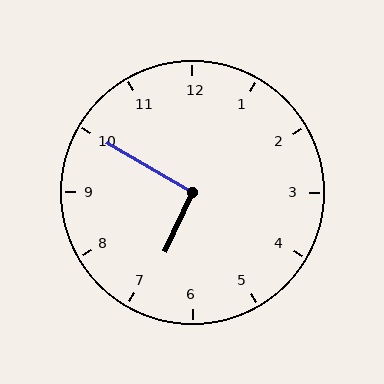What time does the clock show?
6:50.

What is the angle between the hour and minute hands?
Approximately 95 degrees.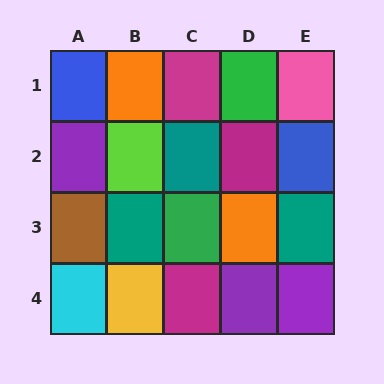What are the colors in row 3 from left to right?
Brown, teal, green, orange, teal.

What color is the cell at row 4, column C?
Magenta.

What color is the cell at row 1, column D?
Green.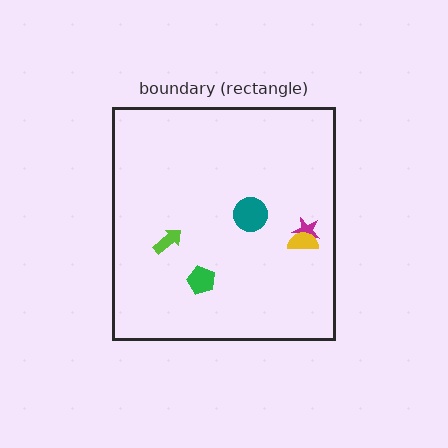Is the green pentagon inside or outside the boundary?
Inside.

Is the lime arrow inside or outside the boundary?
Inside.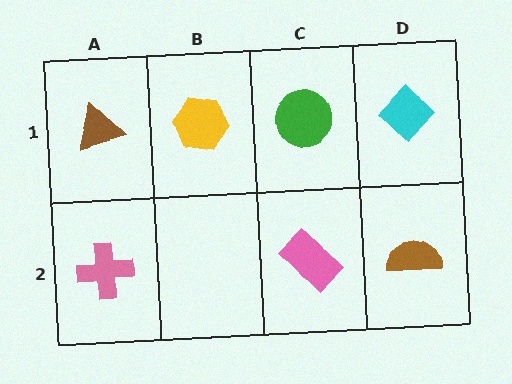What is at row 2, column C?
A pink rectangle.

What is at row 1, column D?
A cyan diamond.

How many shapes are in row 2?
3 shapes.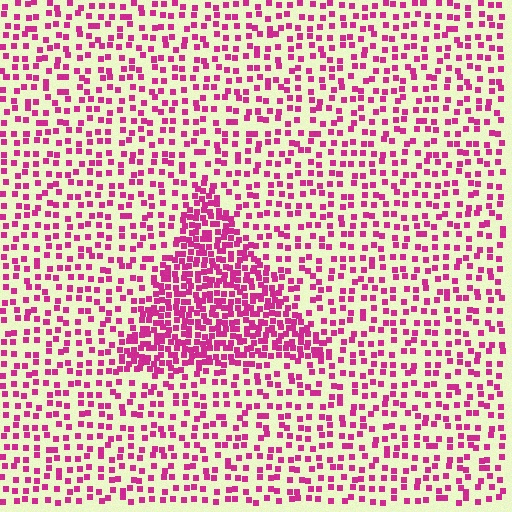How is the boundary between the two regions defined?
The boundary is defined by a change in element density (approximately 2.3x ratio). All elements are the same color, size, and shape.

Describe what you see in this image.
The image contains small magenta elements arranged at two different densities. A triangle-shaped region is visible where the elements are more densely packed than the surrounding area.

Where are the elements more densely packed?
The elements are more densely packed inside the triangle boundary.